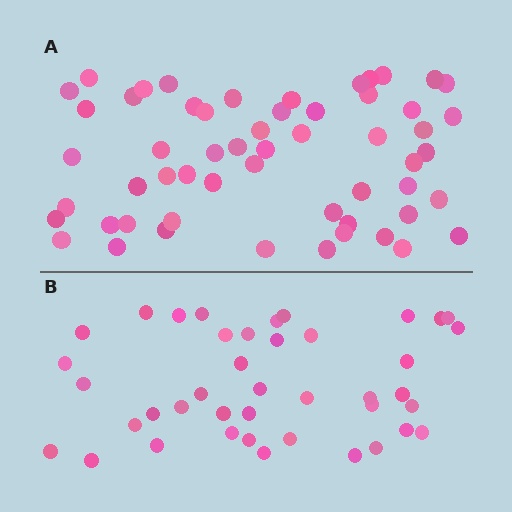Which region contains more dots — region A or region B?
Region A (the top region) has more dots.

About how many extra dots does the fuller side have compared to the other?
Region A has approximately 15 more dots than region B.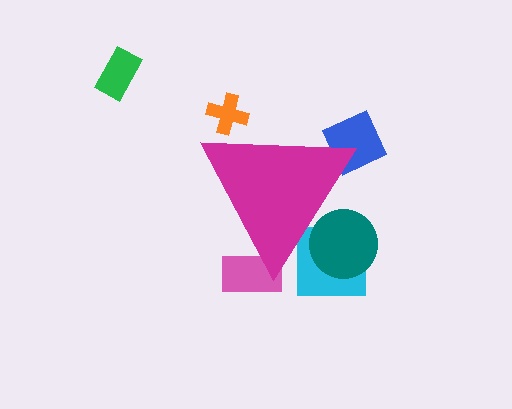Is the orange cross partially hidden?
Yes, the orange cross is partially hidden behind the magenta triangle.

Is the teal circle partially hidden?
Yes, the teal circle is partially hidden behind the magenta triangle.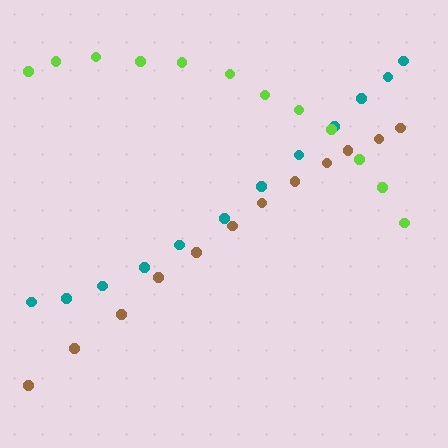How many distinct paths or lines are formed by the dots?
There are 3 distinct paths.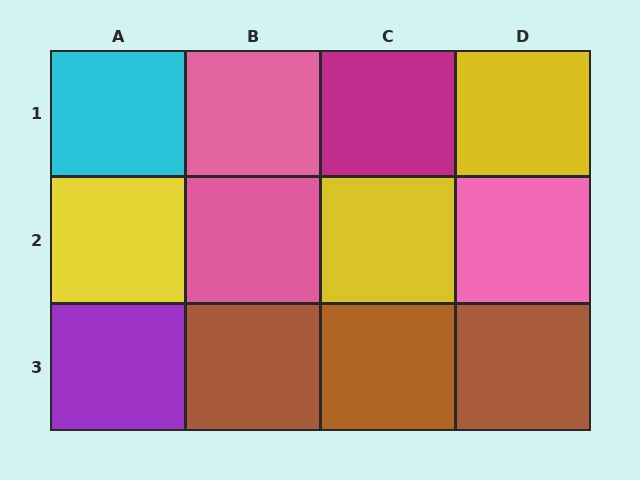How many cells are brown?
3 cells are brown.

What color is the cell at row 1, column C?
Magenta.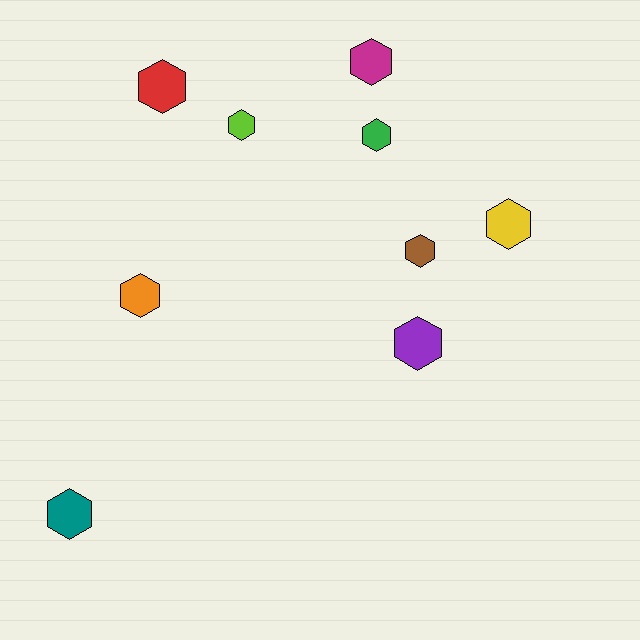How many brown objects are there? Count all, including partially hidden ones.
There is 1 brown object.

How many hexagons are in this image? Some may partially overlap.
There are 9 hexagons.